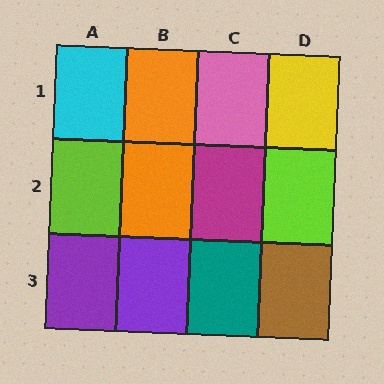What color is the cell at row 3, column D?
Brown.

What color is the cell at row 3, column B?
Purple.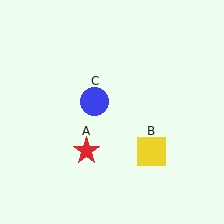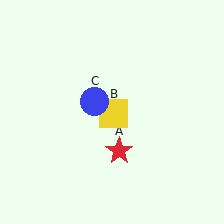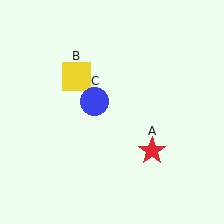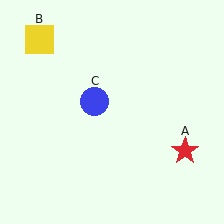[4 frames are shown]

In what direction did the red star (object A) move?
The red star (object A) moved right.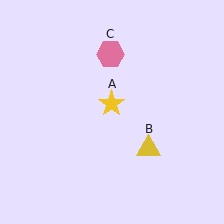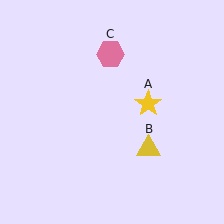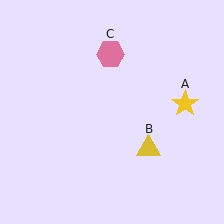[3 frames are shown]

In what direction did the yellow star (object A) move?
The yellow star (object A) moved right.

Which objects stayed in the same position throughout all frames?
Yellow triangle (object B) and pink hexagon (object C) remained stationary.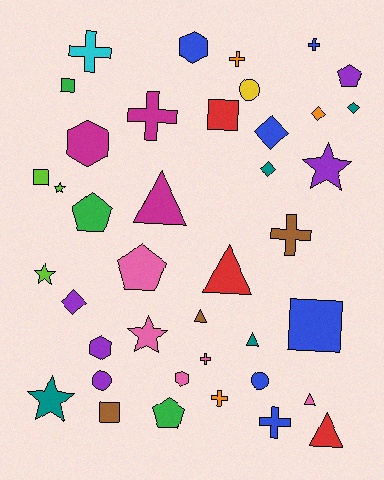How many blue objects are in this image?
There are 6 blue objects.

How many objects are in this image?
There are 40 objects.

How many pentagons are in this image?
There are 4 pentagons.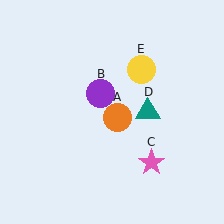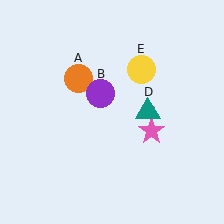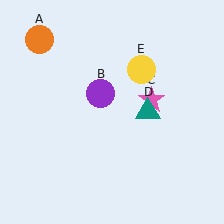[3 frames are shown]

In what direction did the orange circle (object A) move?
The orange circle (object A) moved up and to the left.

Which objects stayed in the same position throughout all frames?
Purple circle (object B) and teal triangle (object D) and yellow circle (object E) remained stationary.